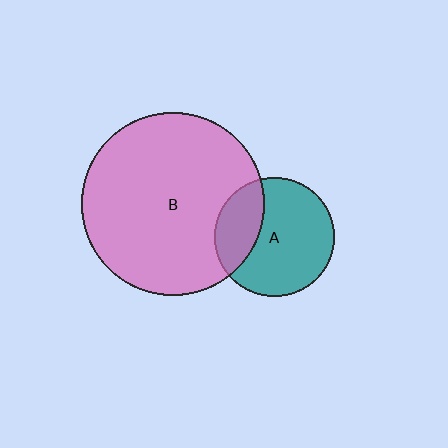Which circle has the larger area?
Circle B (pink).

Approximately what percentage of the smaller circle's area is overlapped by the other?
Approximately 30%.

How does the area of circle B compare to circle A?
Approximately 2.4 times.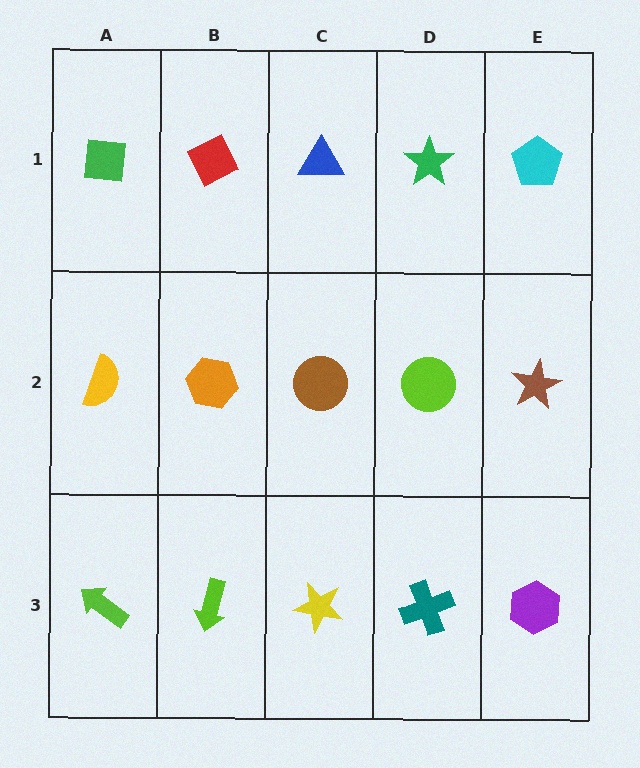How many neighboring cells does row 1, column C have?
3.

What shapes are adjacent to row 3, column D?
A lime circle (row 2, column D), a yellow star (row 3, column C), a purple hexagon (row 3, column E).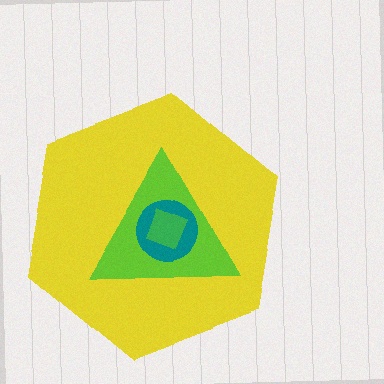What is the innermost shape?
The green square.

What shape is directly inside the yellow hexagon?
The lime triangle.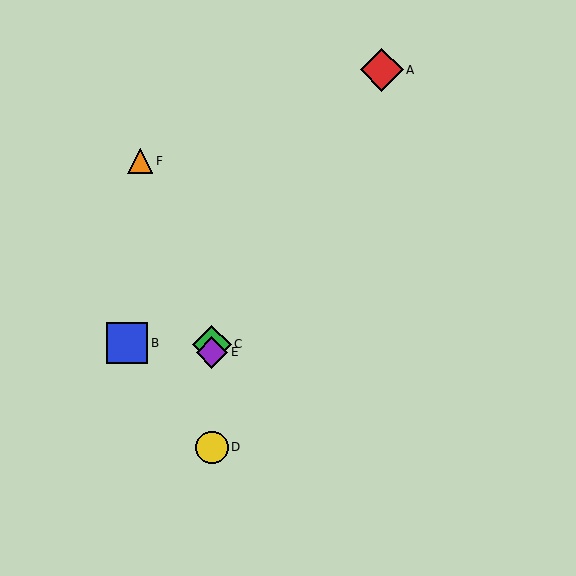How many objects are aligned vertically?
3 objects (C, D, E) are aligned vertically.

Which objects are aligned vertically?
Objects C, D, E are aligned vertically.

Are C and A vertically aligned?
No, C is at x≈212 and A is at x≈382.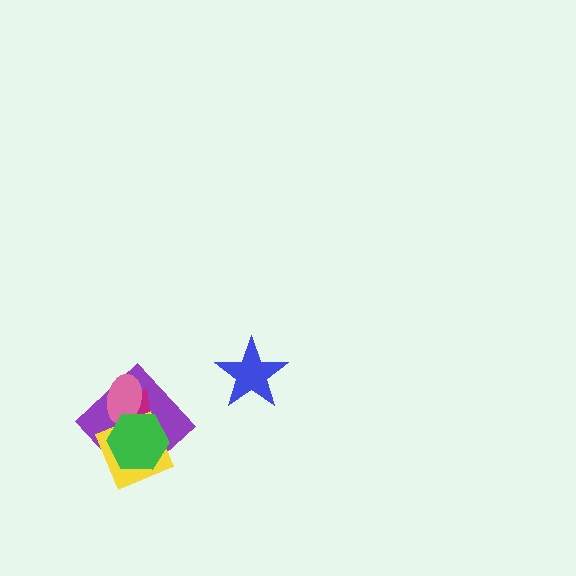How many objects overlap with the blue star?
0 objects overlap with the blue star.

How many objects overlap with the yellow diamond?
4 objects overlap with the yellow diamond.